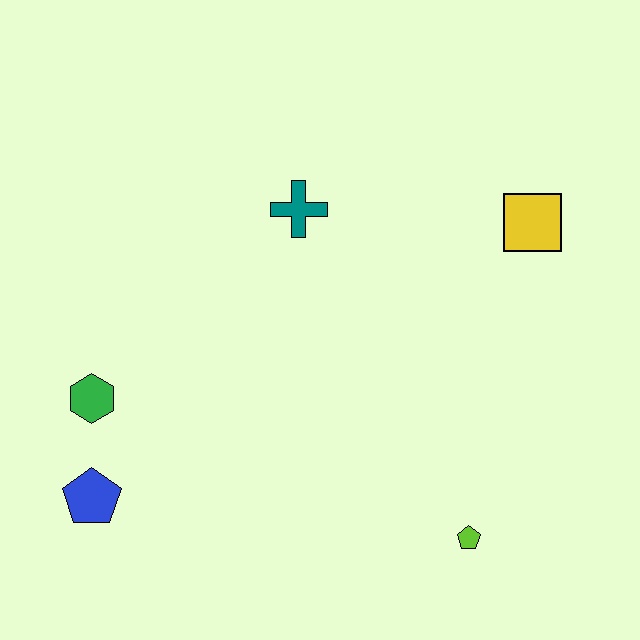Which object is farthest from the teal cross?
The lime pentagon is farthest from the teal cross.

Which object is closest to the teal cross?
The yellow square is closest to the teal cross.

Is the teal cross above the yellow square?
Yes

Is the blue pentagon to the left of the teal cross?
Yes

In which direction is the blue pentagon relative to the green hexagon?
The blue pentagon is below the green hexagon.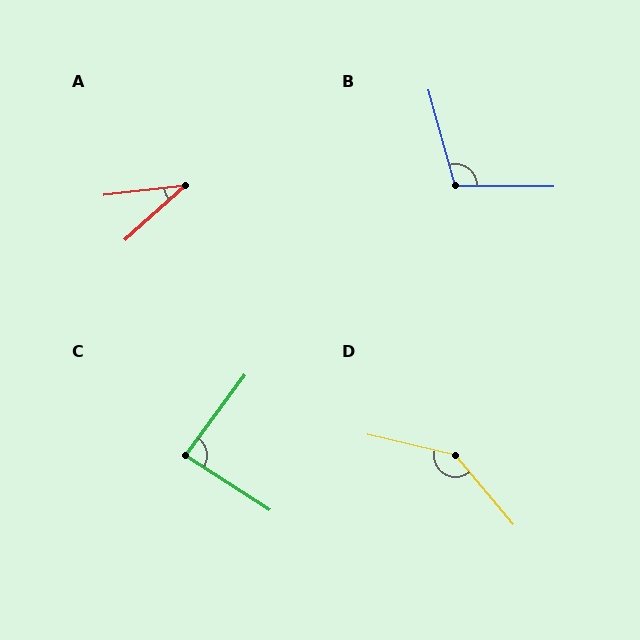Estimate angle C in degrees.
Approximately 86 degrees.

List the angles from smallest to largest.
A (35°), C (86°), B (106°), D (143°).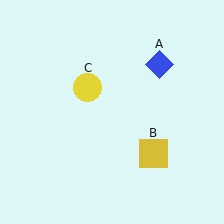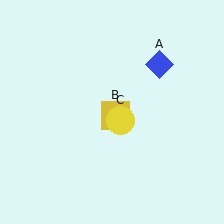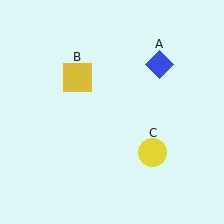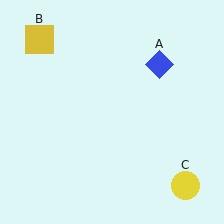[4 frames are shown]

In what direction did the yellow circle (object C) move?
The yellow circle (object C) moved down and to the right.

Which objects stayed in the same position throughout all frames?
Blue diamond (object A) remained stationary.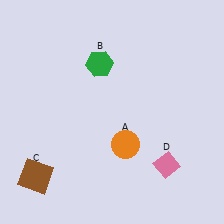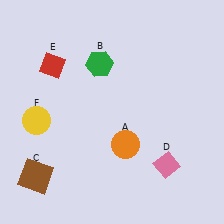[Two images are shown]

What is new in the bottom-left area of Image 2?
A yellow circle (F) was added in the bottom-left area of Image 2.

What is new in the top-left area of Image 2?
A red diamond (E) was added in the top-left area of Image 2.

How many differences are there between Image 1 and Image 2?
There are 2 differences between the two images.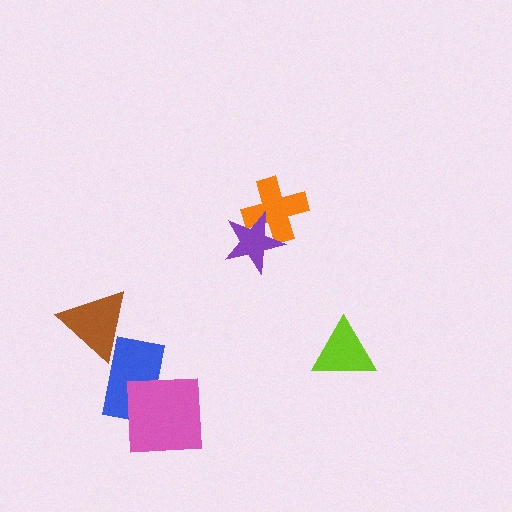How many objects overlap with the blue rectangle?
2 objects overlap with the blue rectangle.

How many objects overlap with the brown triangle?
1 object overlaps with the brown triangle.